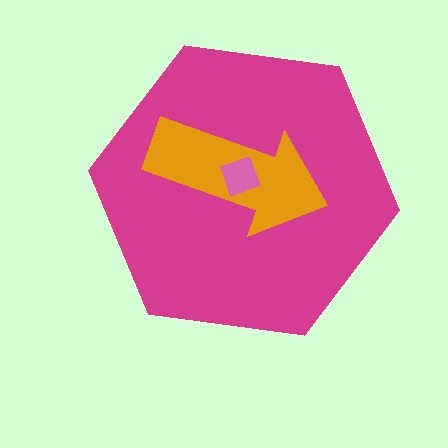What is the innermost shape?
The pink diamond.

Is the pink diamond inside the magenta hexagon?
Yes.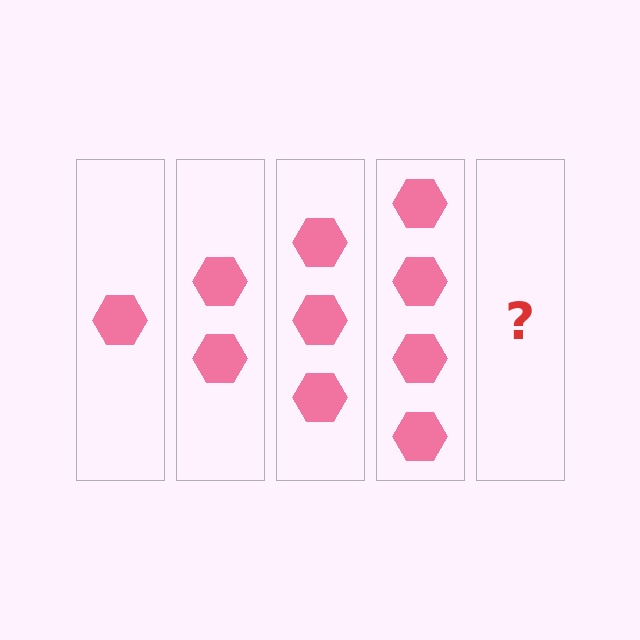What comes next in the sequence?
The next element should be 5 hexagons.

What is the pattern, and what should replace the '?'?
The pattern is that each step adds one more hexagon. The '?' should be 5 hexagons.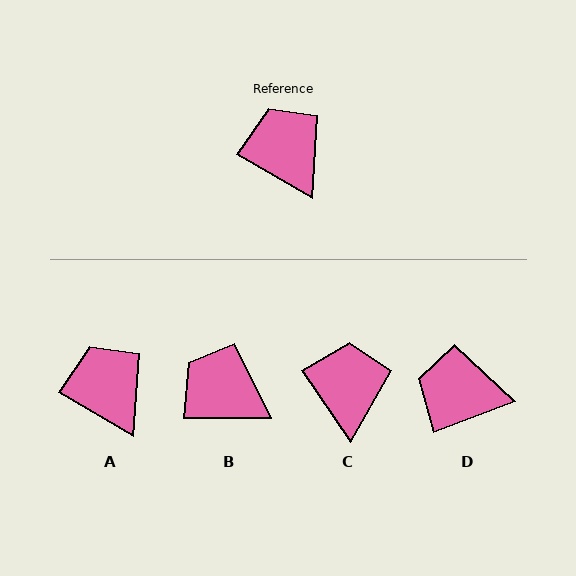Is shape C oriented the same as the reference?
No, it is off by about 26 degrees.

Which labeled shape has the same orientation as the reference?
A.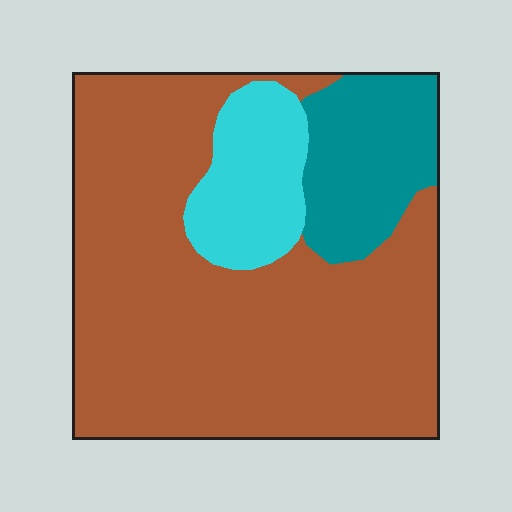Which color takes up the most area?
Brown, at roughly 70%.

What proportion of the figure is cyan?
Cyan takes up about one eighth (1/8) of the figure.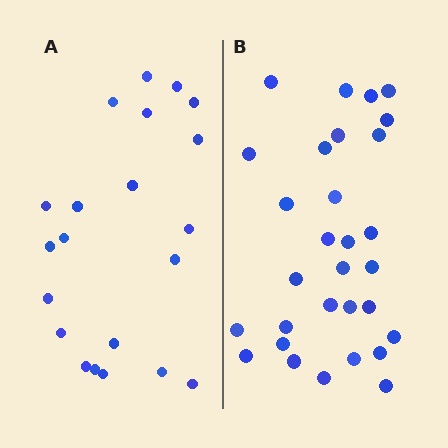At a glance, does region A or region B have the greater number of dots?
Region B (the right region) has more dots.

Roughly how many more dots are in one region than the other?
Region B has roughly 8 or so more dots than region A.